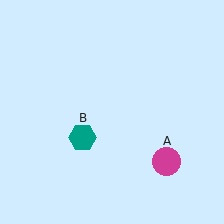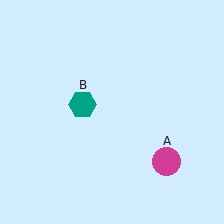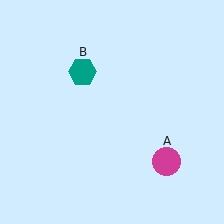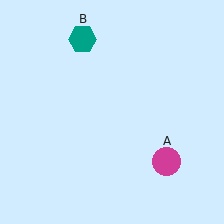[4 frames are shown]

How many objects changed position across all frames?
1 object changed position: teal hexagon (object B).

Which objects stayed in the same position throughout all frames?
Magenta circle (object A) remained stationary.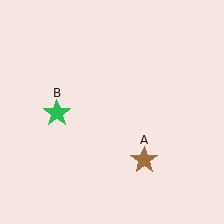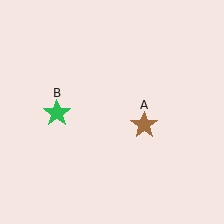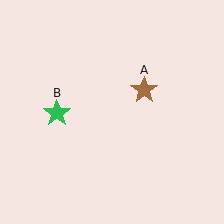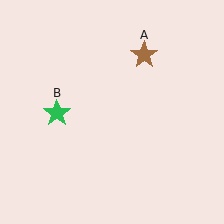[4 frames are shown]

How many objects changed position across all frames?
1 object changed position: brown star (object A).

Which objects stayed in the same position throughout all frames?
Green star (object B) remained stationary.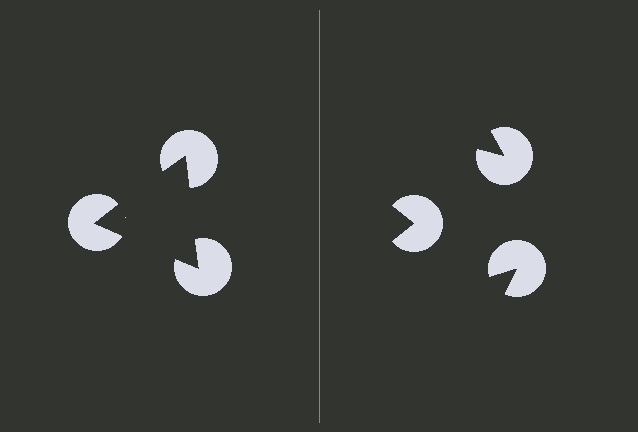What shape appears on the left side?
An illusory triangle.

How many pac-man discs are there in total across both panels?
6 — 3 on each side.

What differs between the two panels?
The pac-man discs are positioned identically on both sides; only the wedge orientations differ. On the left they align to a triangle; on the right they are misaligned.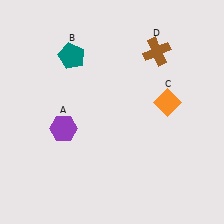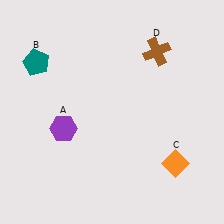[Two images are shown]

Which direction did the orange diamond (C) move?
The orange diamond (C) moved down.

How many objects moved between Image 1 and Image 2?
2 objects moved between the two images.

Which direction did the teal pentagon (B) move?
The teal pentagon (B) moved left.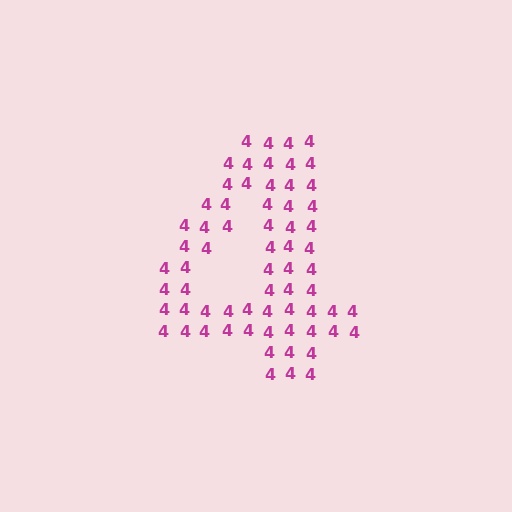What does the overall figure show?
The overall figure shows the digit 4.